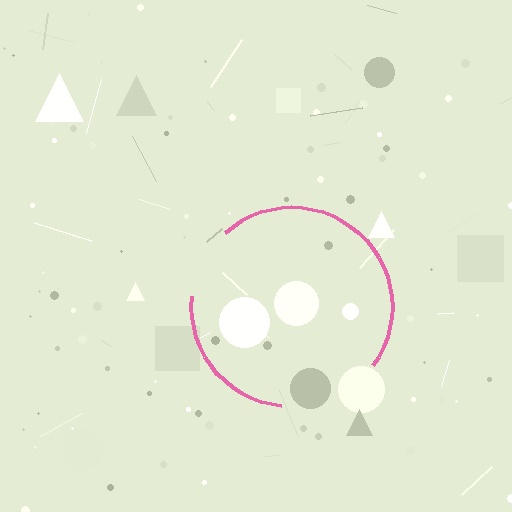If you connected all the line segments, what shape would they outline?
They would outline a circle.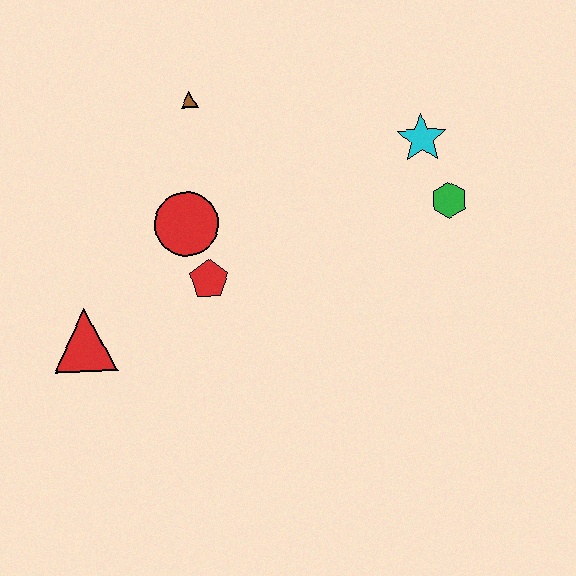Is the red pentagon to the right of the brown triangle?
Yes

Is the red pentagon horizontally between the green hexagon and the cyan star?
No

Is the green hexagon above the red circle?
Yes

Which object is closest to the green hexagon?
The cyan star is closest to the green hexagon.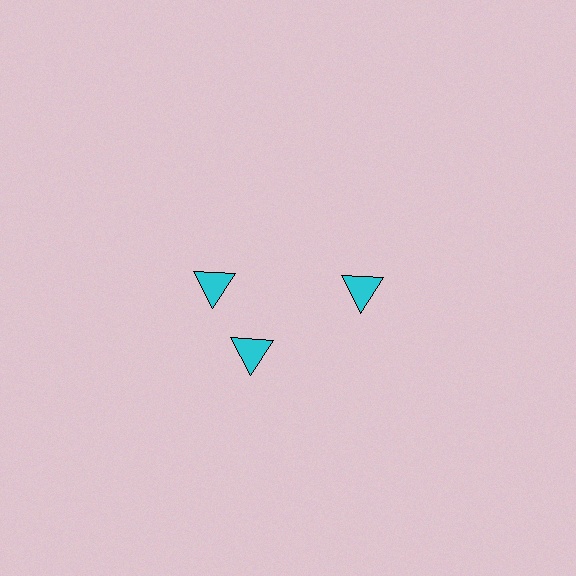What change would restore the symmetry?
The symmetry would be restored by rotating it back into even spacing with its neighbors so that all 3 triangles sit at equal angles and equal distance from the center.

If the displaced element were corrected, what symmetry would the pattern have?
It would have 3-fold rotational symmetry — the pattern would map onto itself every 120 degrees.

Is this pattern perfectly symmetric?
No. The 3 cyan triangles are arranged in a ring, but one element near the 11 o'clock position is rotated out of alignment along the ring, breaking the 3-fold rotational symmetry.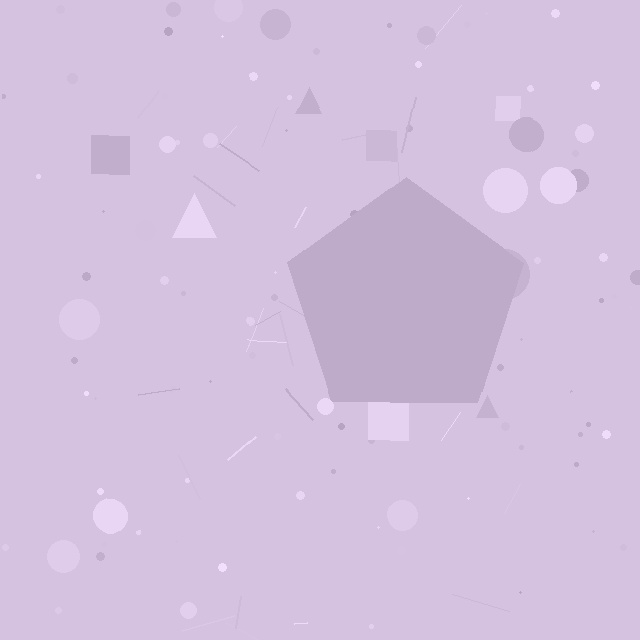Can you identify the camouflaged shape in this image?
The camouflaged shape is a pentagon.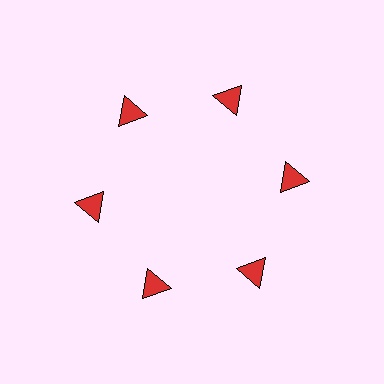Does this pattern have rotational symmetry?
Yes, this pattern has 6-fold rotational symmetry. It looks the same after rotating 60 degrees around the center.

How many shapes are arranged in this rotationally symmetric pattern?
There are 6 shapes, arranged in 6 groups of 1.